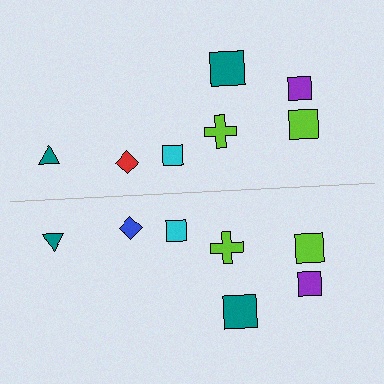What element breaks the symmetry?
The blue diamond on the bottom side breaks the symmetry — its mirror counterpart is red.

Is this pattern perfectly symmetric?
No, the pattern is not perfectly symmetric. The blue diamond on the bottom side breaks the symmetry — its mirror counterpart is red.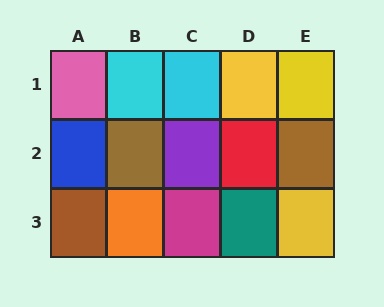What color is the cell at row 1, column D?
Yellow.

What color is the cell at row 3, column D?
Teal.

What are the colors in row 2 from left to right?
Blue, brown, purple, red, brown.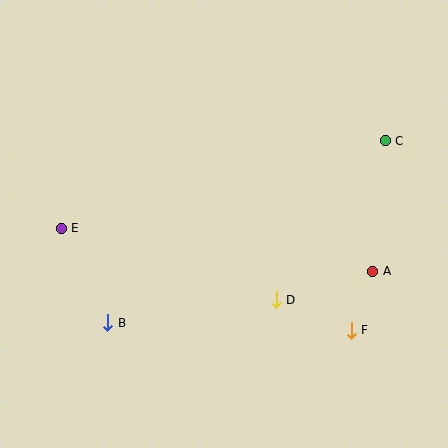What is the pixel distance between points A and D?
The distance between A and D is 101 pixels.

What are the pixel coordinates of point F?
Point F is at (351, 330).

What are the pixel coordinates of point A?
Point A is at (373, 271).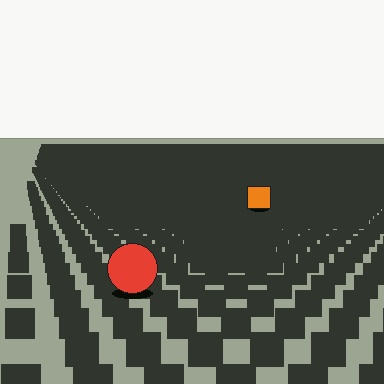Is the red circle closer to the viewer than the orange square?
Yes. The red circle is closer — you can tell from the texture gradient: the ground texture is coarser near it.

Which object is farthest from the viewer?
The orange square is farthest from the viewer. It appears smaller and the ground texture around it is denser.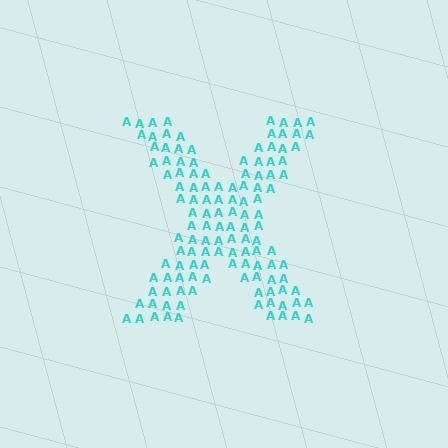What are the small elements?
The small elements are letter A's.